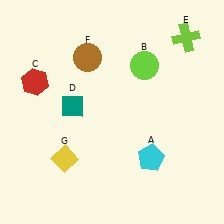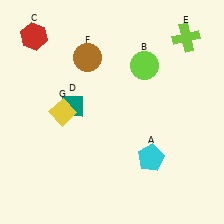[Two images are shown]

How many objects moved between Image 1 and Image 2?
2 objects moved between the two images.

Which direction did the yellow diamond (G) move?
The yellow diamond (G) moved up.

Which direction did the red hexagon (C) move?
The red hexagon (C) moved up.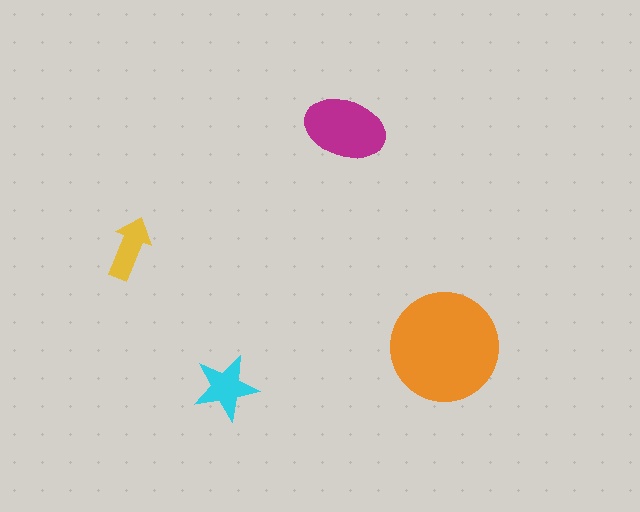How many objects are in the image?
There are 4 objects in the image.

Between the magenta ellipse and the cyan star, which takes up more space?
The magenta ellipse.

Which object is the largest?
The orange circle.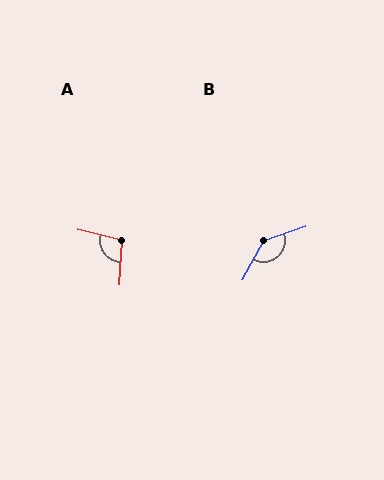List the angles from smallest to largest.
A (100°), B (137°).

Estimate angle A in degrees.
Approximately 100 degrees.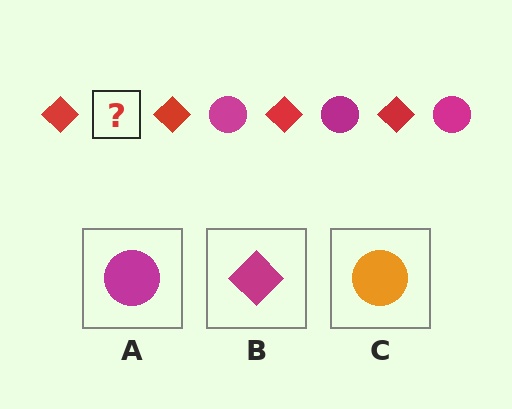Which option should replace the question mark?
Option A.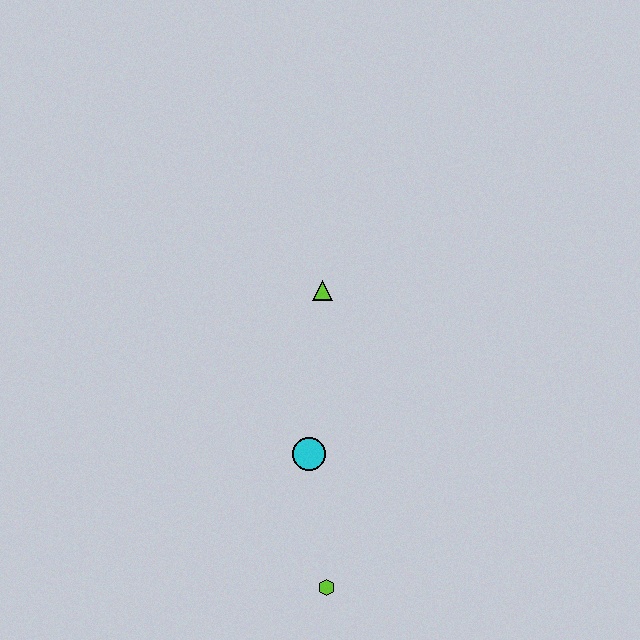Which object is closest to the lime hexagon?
The cyan circle is closest to the lime hexagon.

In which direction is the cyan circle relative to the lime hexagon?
The cyan circle is above the lime hexagon.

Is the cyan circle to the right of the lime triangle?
No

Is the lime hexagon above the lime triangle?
No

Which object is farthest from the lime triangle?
The lime hexagon is farthest from the lime triangle.